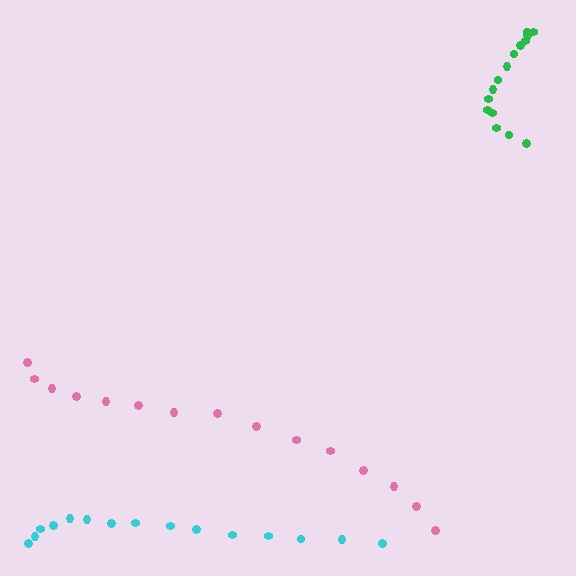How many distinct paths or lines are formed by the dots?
There are 3 distinct paths.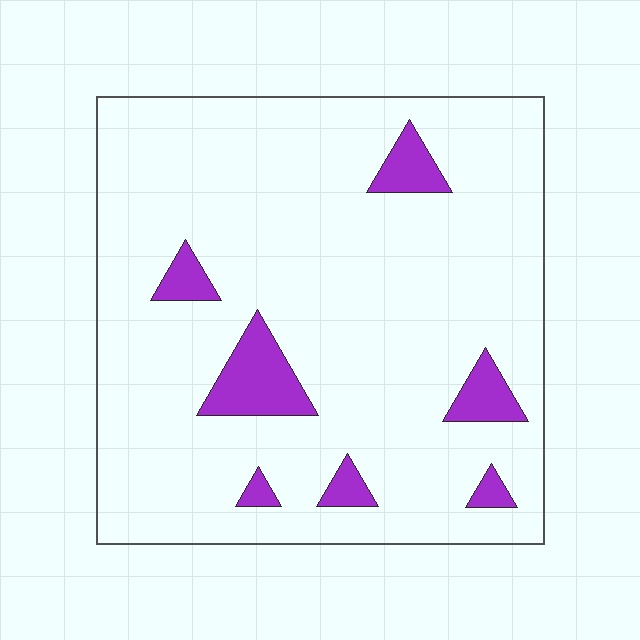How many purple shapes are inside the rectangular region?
7.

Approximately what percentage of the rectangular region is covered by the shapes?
Approximately 10%.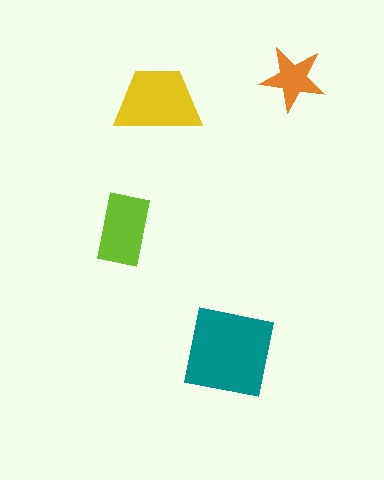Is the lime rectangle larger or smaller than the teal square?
Smaller.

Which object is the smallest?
The orange star.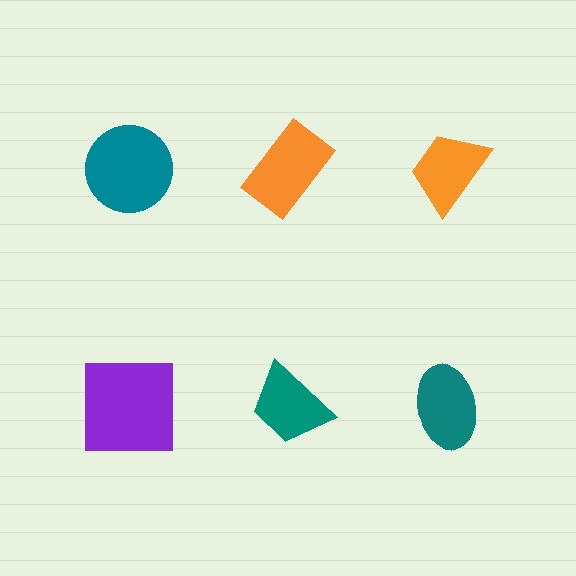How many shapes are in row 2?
3 shapes.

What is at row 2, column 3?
A teal ellipse.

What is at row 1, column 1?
A teal circle.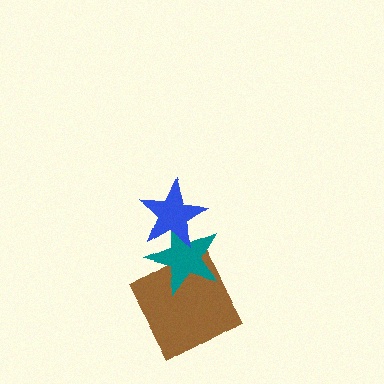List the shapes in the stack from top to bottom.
From top to bottom: the blue star, the teal star, the brown square.